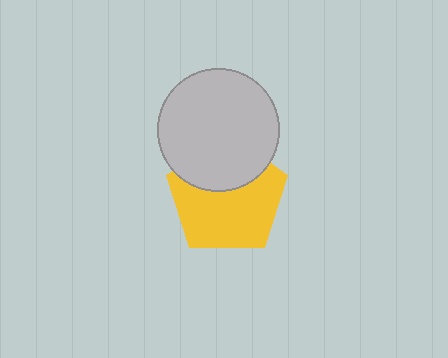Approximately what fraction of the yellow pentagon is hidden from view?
Roughly 35% of the yellow pentagon is hidden behind the light gray circle.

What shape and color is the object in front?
The object in front is a light gray circle.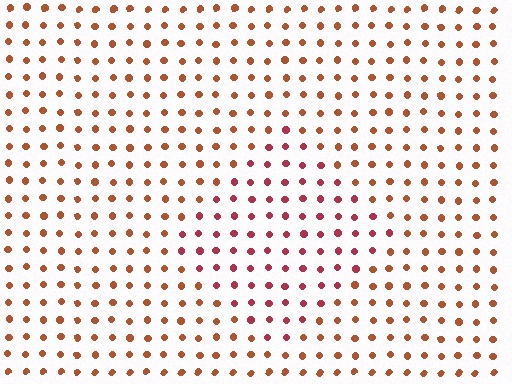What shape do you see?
I see a diamond.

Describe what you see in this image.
The image is filled with small brown elements in a uniform arrangement. A diamond-shaped region is visible where the elements are tinted to a slightly different hue, forming a subtle color boundary.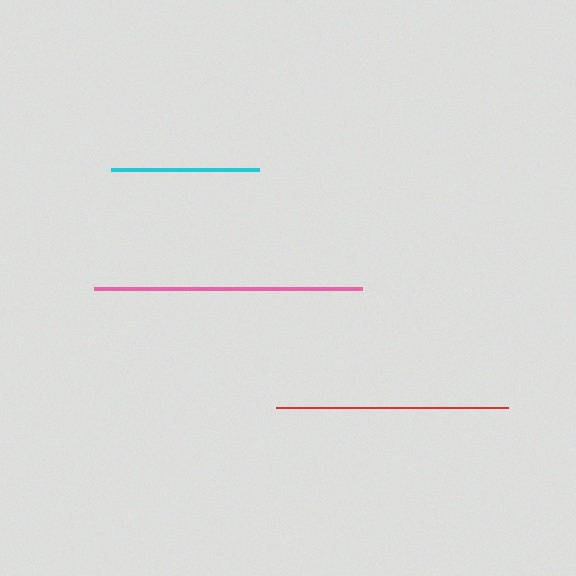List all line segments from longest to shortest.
From longest to shortest: pink, red, cyan.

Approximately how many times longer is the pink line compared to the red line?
The pink line is approximately 1.2 times the length of the red line.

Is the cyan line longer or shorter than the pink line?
The pink line is longer than the cyan line.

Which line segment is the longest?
The pink line is the longest at approximately 268 pixels.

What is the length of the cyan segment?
The cyan segment is approximately 148 pixels long.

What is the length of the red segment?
The red segment is approximately 232 pixels long.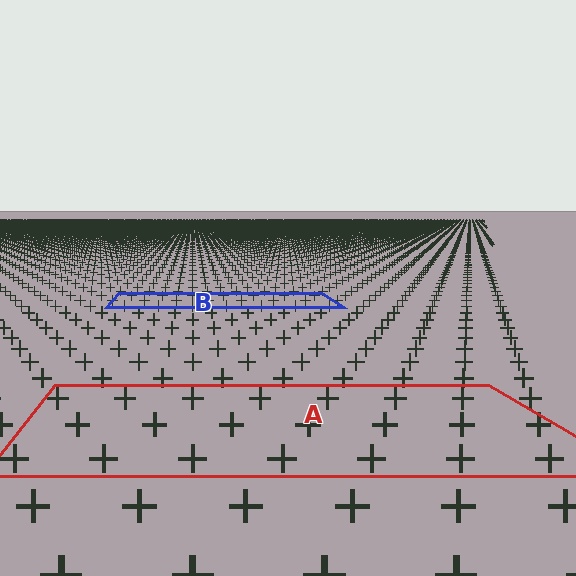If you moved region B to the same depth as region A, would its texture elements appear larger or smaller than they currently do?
They would appear larger. At a closer depth, the same texture elements are projected at a bigger on-screen size.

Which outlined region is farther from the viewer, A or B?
Region B is farther from the viewer — the texture elements inside it appear smaller and more densely packed.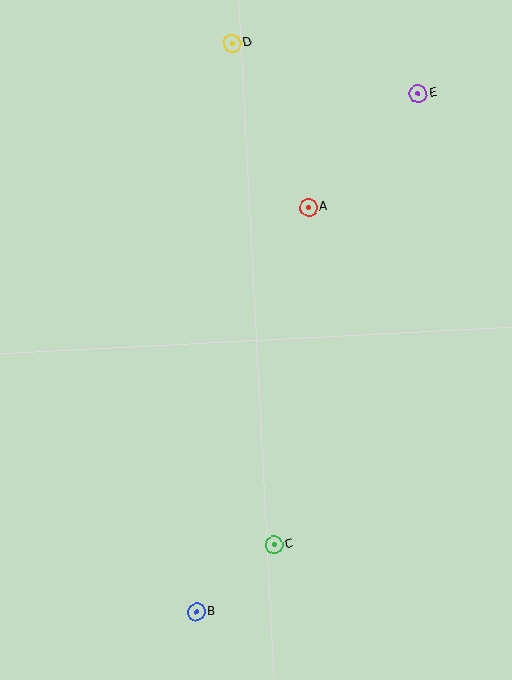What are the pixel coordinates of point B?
Point B is at (196, 612).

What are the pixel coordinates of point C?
Point C is at (274, 544).